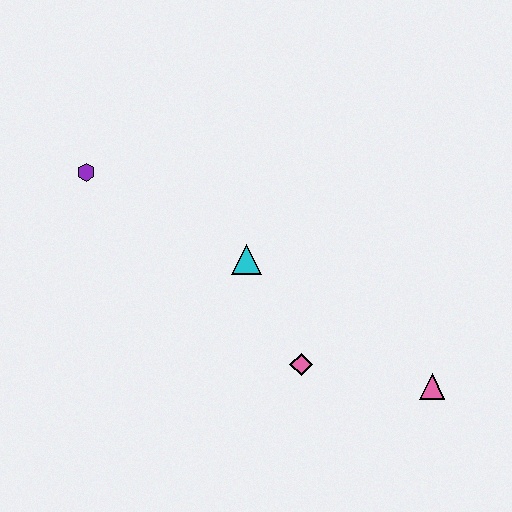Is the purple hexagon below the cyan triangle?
No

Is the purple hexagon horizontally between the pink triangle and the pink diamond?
No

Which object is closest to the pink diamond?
The cyan triangle is closest to the pink diamond.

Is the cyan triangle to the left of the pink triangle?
Yes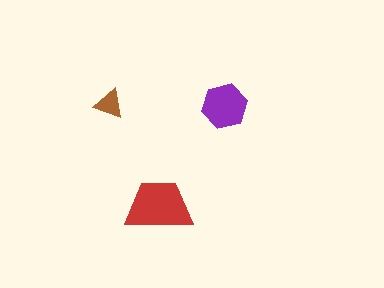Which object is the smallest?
The brown triangle.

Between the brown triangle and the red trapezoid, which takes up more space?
The red trapezoid.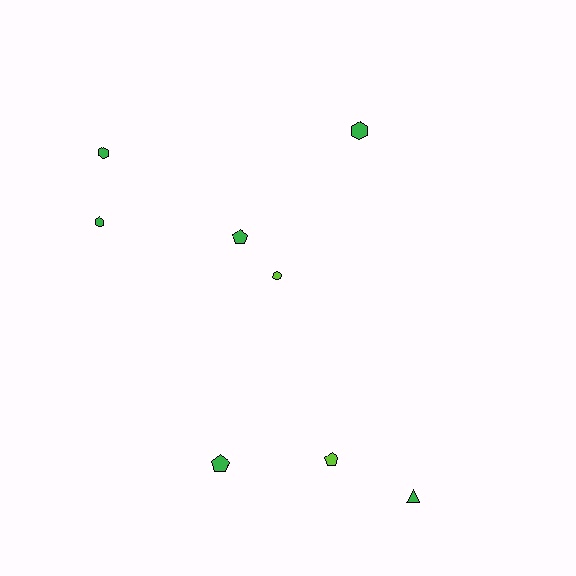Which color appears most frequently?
Green, with 6 objects.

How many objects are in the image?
There are 8 objects.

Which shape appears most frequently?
Hexagon, with 4 objects.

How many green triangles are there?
There is 1 green triangle.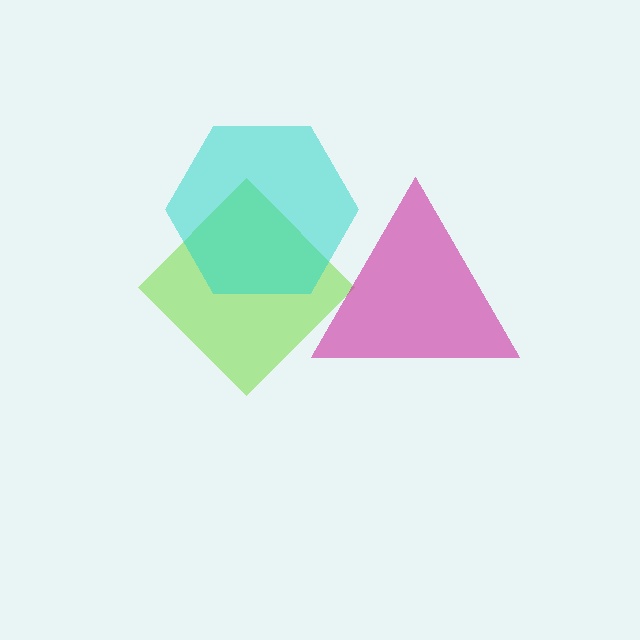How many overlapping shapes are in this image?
There are 3 overlapping shapes in the image.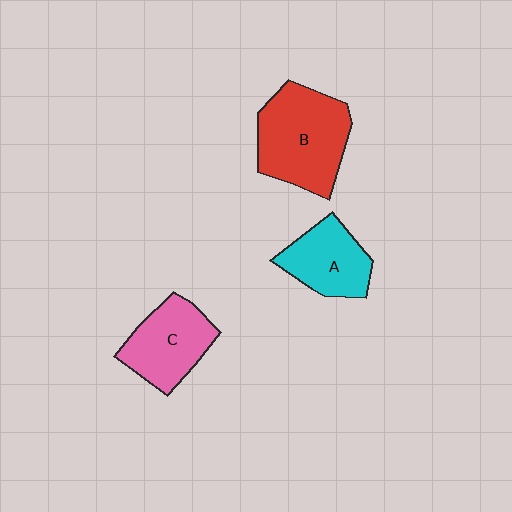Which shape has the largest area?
Shape B (red).